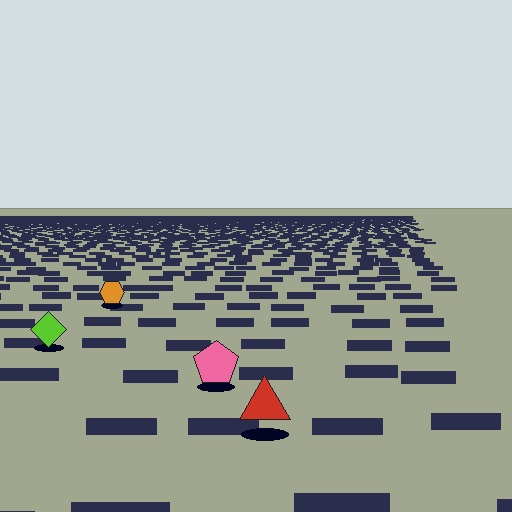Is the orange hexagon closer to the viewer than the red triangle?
No. The red triangle is closer — you can tell from the texture gradient: the ground texture is coarser near it.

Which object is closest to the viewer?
The red triangle is closest. The texture marks near it are larger and more spread out.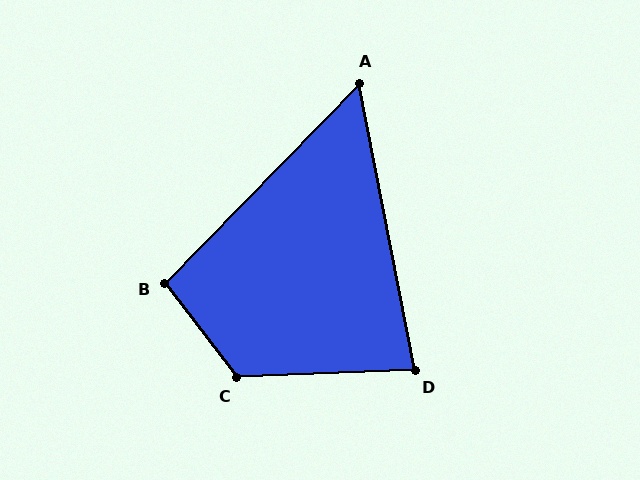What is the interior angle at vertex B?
Approximately 99 degrees (obtuse).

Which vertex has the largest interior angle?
C, at approximately 125 degrees.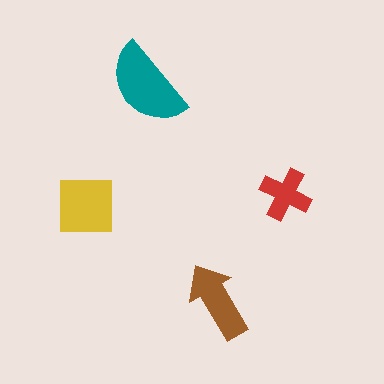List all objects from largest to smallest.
The teal semicircle, the yellow square, the brown arrow, the red cross.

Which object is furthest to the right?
The red cross is rightmost.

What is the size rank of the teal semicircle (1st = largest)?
1st.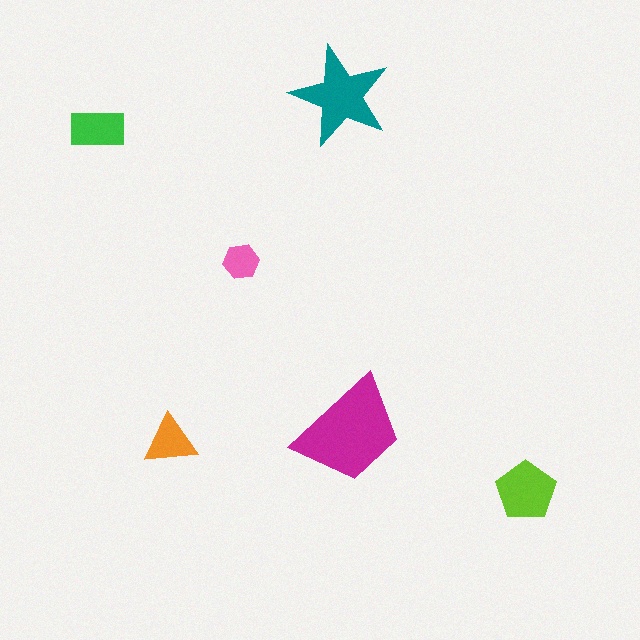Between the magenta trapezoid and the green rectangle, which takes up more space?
The magenta trapezoid.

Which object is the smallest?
The pink hexagon.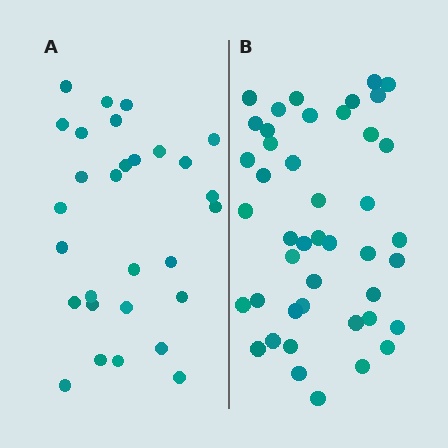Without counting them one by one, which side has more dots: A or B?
Region B (the right region) has more dots.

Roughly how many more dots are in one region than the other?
Region B has approximately 15 more dots than region A.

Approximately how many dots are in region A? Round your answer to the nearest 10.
About 30 dots. (The exact count is 29, which rounds to 30.)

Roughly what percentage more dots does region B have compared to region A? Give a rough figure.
About 50% more.